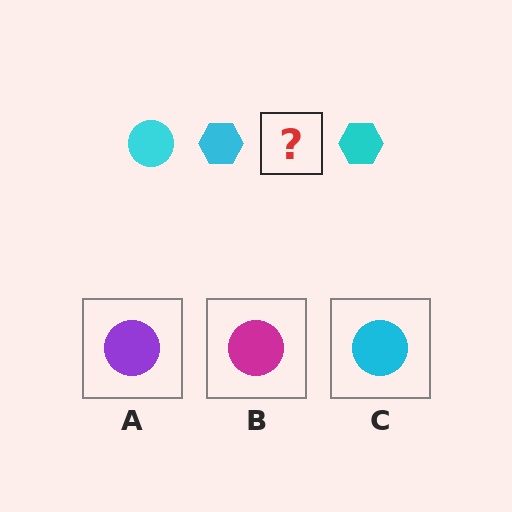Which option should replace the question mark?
Option C.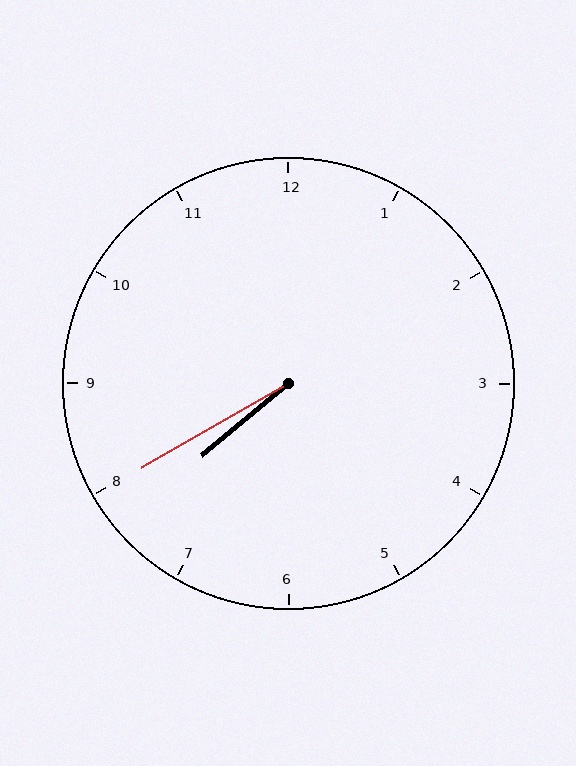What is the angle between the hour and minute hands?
Approximately 10 degrees.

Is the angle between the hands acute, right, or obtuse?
It is acute.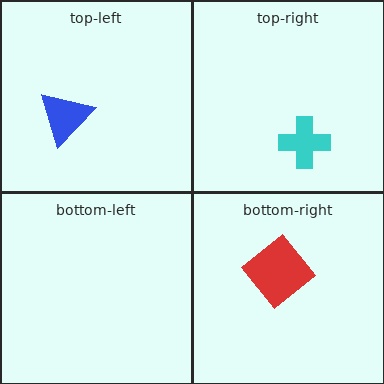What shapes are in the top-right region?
The cyan cross.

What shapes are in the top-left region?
The blue triangle.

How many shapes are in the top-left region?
1.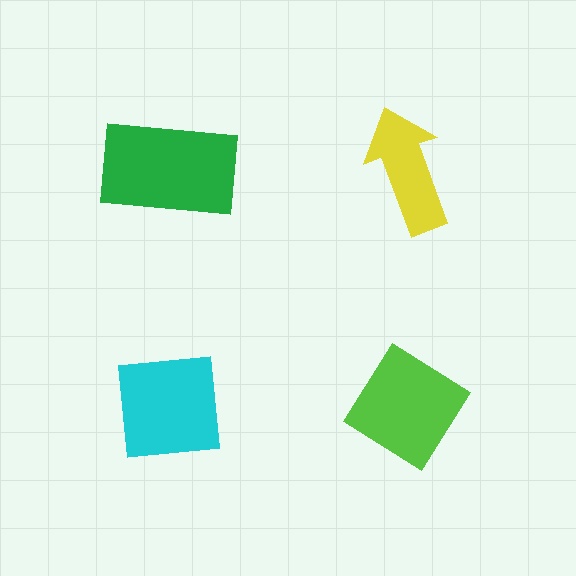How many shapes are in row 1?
2 shapes.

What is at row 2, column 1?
A cyan square.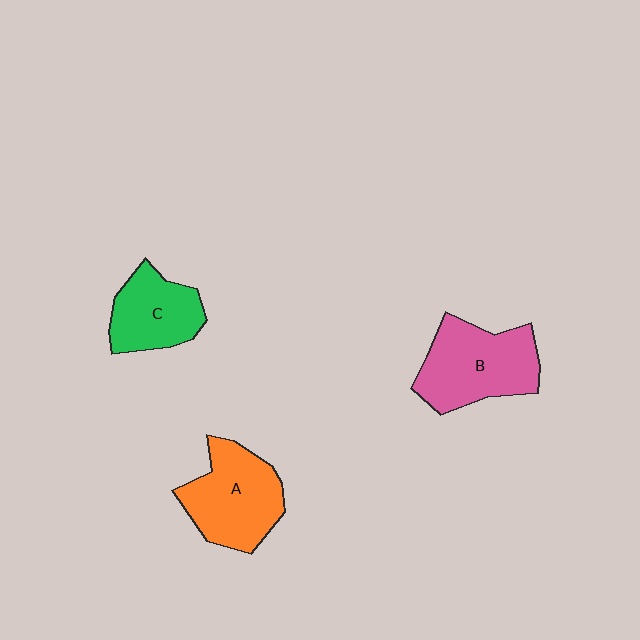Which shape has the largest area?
Shape B (pink).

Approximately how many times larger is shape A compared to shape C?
Approximately 1.3 times.